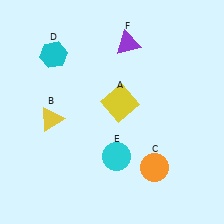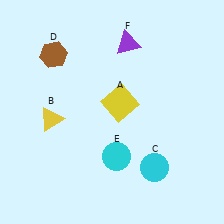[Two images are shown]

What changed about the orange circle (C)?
In Image 1, C is orange. In Image 2, it changed to cyan.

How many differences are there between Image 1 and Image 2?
There are 2 differences between the two images.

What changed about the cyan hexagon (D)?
In Image 1, D is cyan. In Image 2, it changed to brown.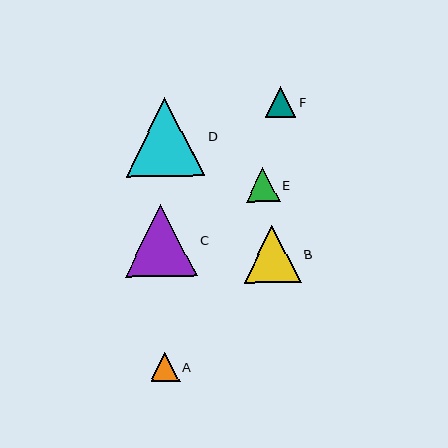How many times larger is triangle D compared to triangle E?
Triangle D is approximately 2.3 times the size of triangle E.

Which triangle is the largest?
Triangle D is the largest with a size of approximately 78 pixels.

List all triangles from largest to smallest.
From largest to smallest: D, C, B, E, F, A.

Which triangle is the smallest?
Triangle A is the smallest with a size of approximately 29 pixels.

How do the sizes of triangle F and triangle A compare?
Triangle F and triangle A are approximately the same size.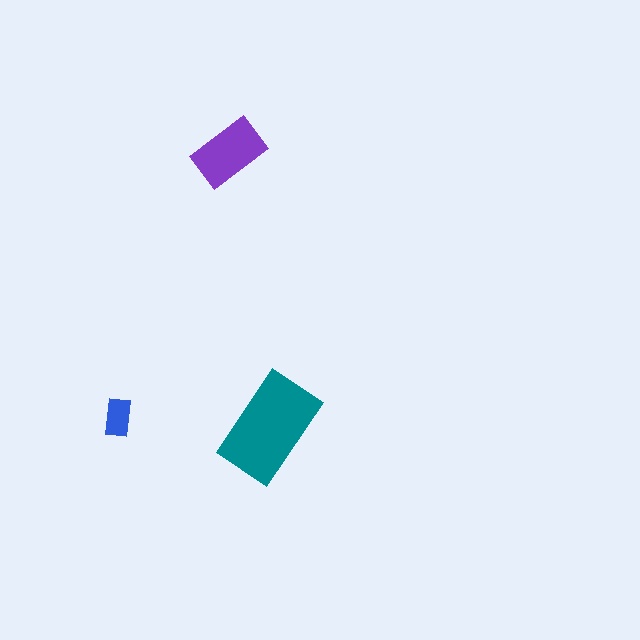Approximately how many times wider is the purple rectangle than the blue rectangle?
About 2 times wider.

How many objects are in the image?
There are 3 objects in the image.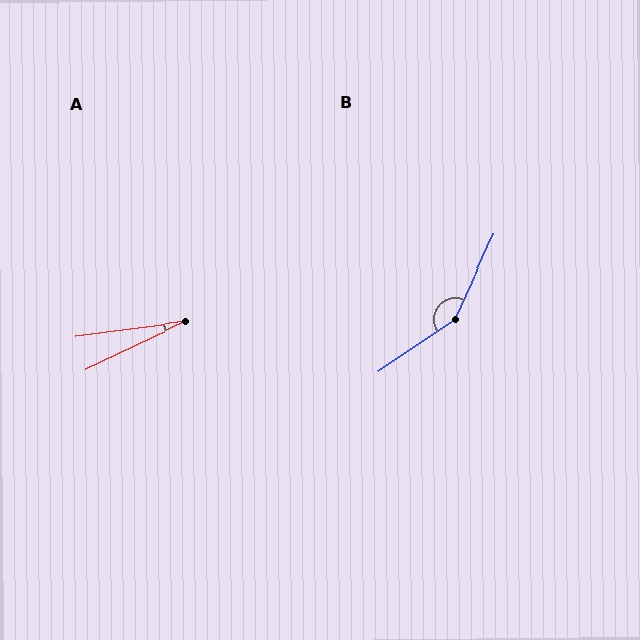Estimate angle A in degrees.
Approximately 18 degrees.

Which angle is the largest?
B, at approximately 149 degrees.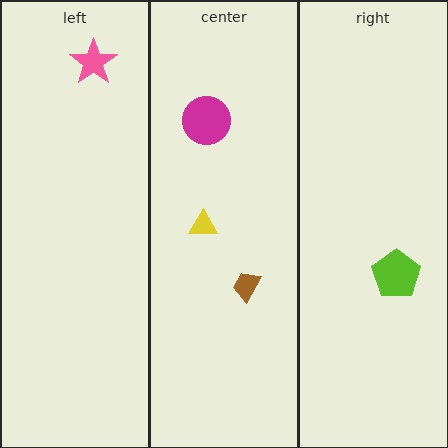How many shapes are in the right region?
1.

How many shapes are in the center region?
3.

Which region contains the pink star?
The left region.